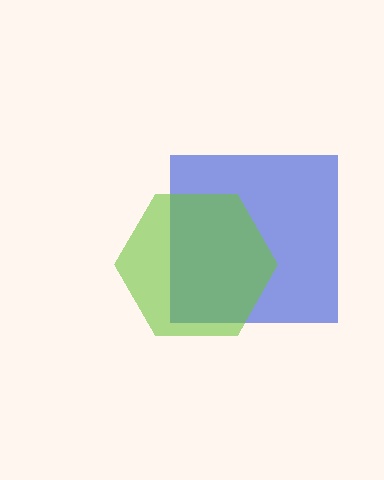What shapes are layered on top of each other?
The layered shapes are: a blue square, a lime hexagon.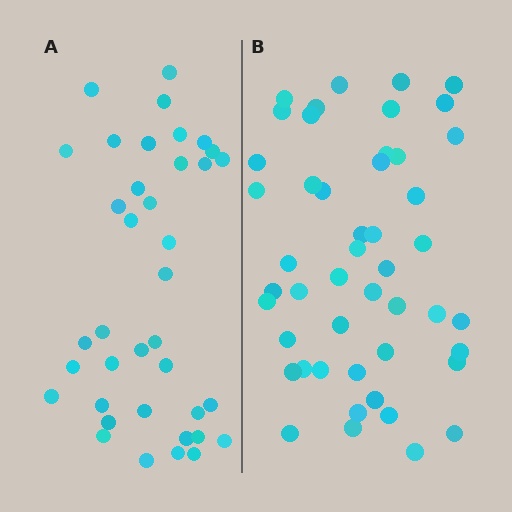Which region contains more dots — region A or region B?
Region B (the right region) has more dots.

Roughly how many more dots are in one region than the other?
Region B has roughly 10 or so more dots than region A.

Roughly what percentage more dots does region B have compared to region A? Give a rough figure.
About 25% more.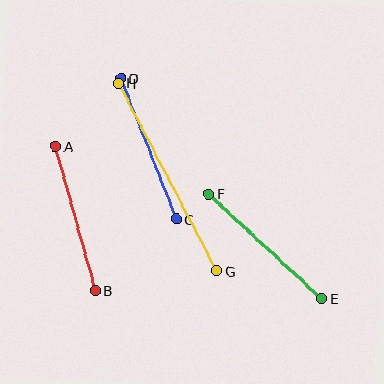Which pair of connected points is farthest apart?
Points G and H are farthest apart.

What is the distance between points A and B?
The distance is approximately 150 pixels.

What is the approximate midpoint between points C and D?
The midpoint is at approximately (148, 149) pixels.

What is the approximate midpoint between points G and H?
The midpoint is at approximately (168, 177) pixels.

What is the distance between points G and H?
The distance is approximately 211 pixels.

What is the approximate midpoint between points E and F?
The midpoint is at approximately (265, 246) pixels.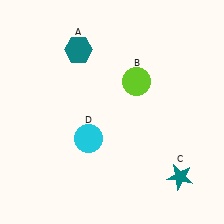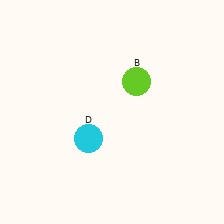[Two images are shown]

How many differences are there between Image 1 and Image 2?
There are 2 differences between the two images.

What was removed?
The teal hexagon (A), the teal star (C) were removed in Image 2.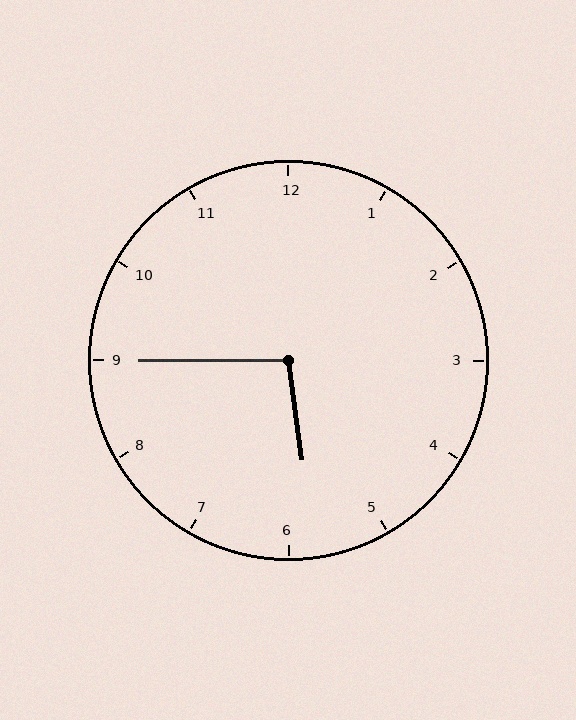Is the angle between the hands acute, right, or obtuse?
It is obtuse.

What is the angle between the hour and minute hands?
Approximately 98 degrees.